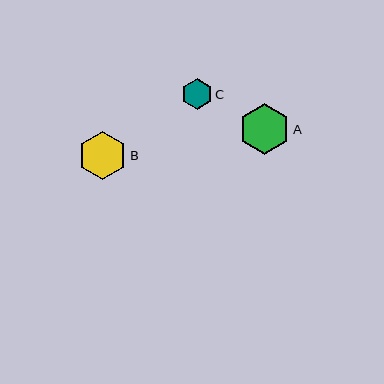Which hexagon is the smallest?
Hexagon C is the smallest with a size of approximately 31 pixels.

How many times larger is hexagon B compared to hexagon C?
Hexagon B is approximately 1.6 times the size of hexagon C.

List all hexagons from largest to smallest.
From largest to smallest: A, B, C.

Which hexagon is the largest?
Hexagon A is the largest with a size of approximately 51 pixels.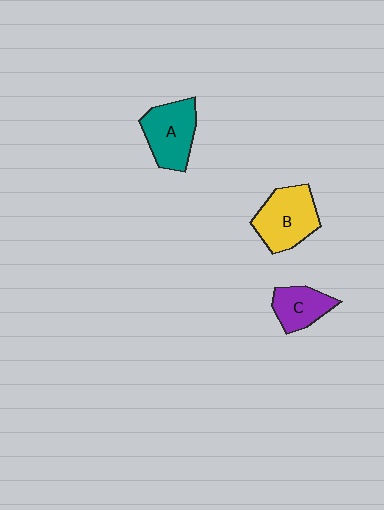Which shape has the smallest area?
Shape C (purple).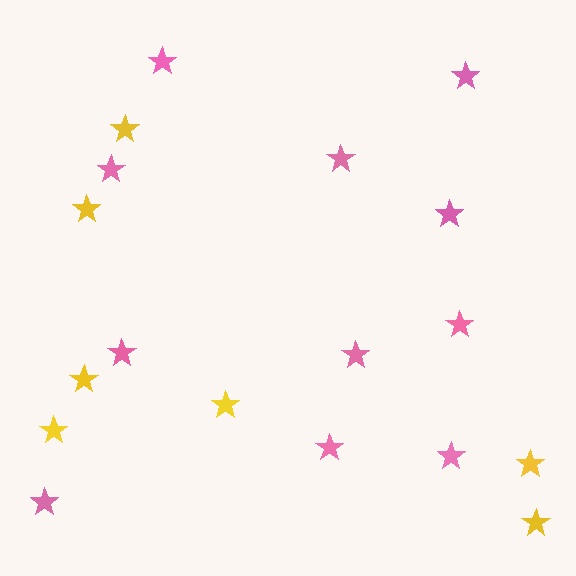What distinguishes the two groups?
There are 2 groups: one group of pink stars (11) and one group of yellow stars (7).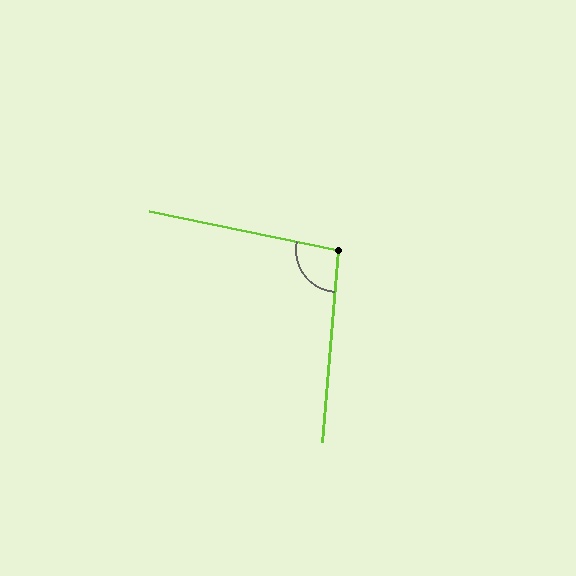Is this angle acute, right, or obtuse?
It is obtuse.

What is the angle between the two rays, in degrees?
Approximately 97 degrees.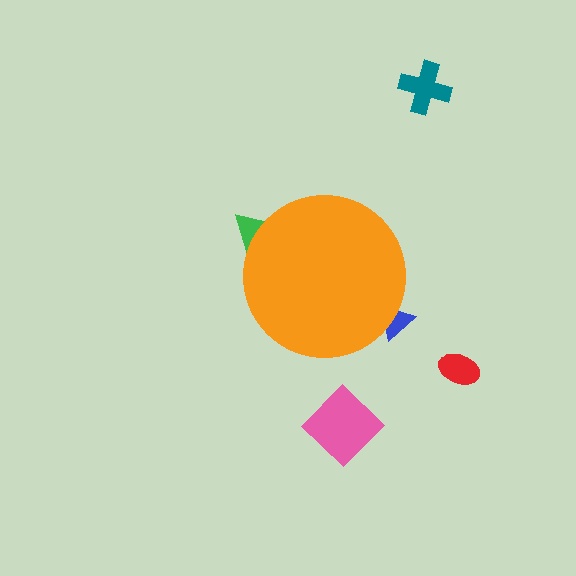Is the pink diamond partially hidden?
No, the pink diamond is fully visible.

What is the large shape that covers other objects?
An orange circle.